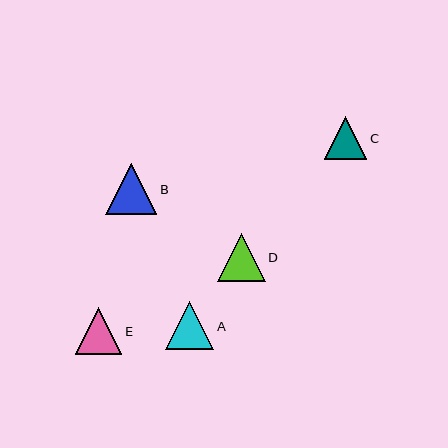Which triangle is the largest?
Triangle B is the largest with a size of approximately 51 pixels.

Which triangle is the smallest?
Triangle C is the smallest with a size of approximately 43 pixels.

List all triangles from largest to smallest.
From largest to smallest: B, D, A, E, C.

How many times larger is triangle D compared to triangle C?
Triangle D is approximately 1.1 times the size of triangle C.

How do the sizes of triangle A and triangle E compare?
Triangle A and triangle E are approximately the same size.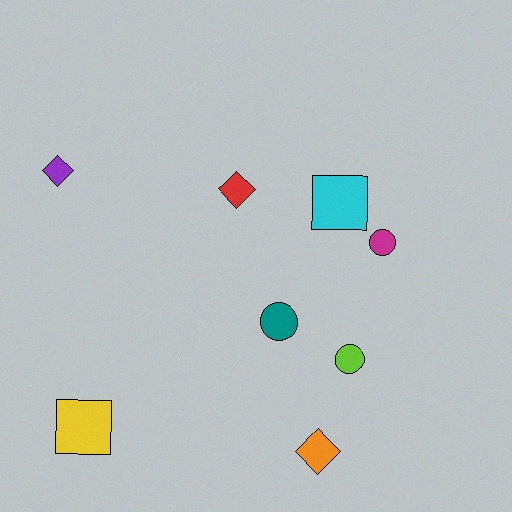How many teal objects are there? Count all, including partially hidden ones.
There is 1 teal object.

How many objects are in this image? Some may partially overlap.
There are 8 objects.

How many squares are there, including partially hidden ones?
There are 2 squares.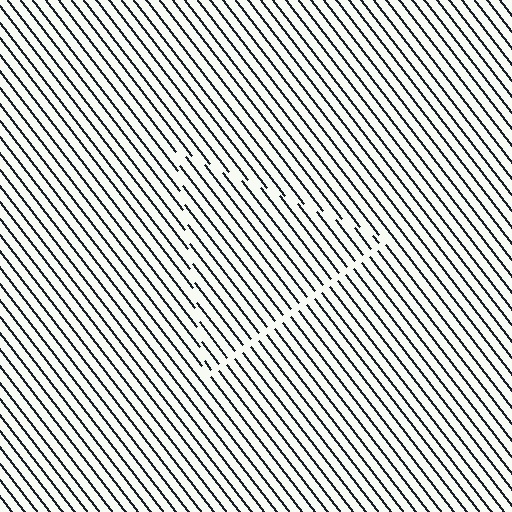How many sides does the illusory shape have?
3 sides — the line-ends trace a triangle.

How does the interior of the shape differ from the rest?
The interior of the shape contains the same grating, shifted by half a period — the contour is defined by the phase discontinuity where line-ends from the inner and outer gratings abut.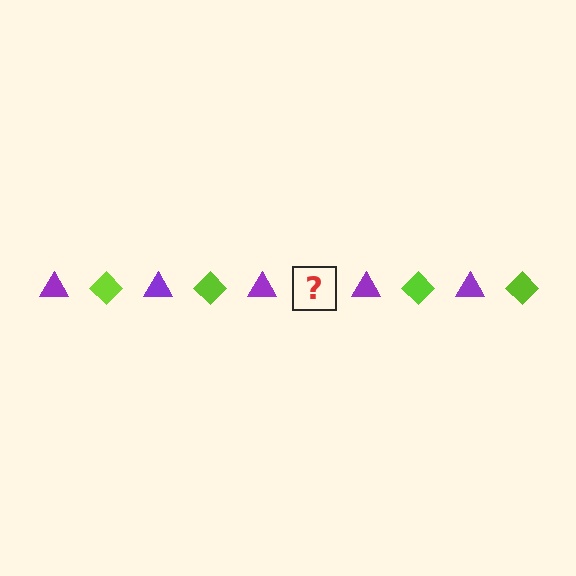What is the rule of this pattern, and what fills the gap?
The rule is that the pattern alternates between purple triangle and lime diamond. The gap should be filled with a lime diamond.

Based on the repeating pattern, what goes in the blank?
The blank should be a lime diamond.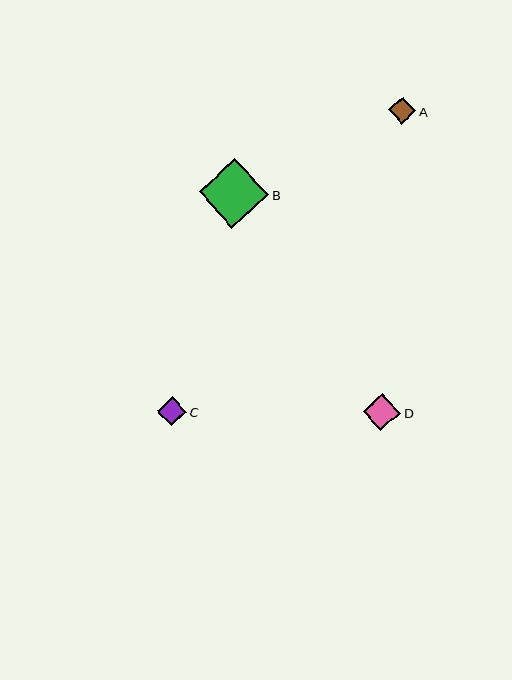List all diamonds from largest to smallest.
From largest to smallest: B, D, C, A.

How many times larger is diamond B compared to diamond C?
Diamond B is approximately 2.4 times the size of diamond C.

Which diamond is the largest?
Diamond B is the largest with a size of approximately 70 pixels.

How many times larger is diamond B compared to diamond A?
Diamond B is approximately 2.6 times the size of diamond A.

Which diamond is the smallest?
Diamond A is the smallest with a size of approximately 27 pixels.